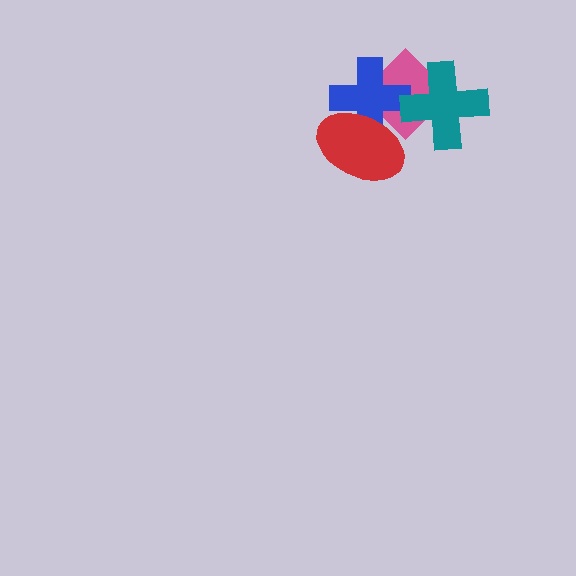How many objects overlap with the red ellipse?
2 objects overlap with the red ellipse.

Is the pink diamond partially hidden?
Yes, it is partially covered by another shape.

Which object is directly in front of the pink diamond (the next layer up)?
The blue cross is directly in front of the pink diamond.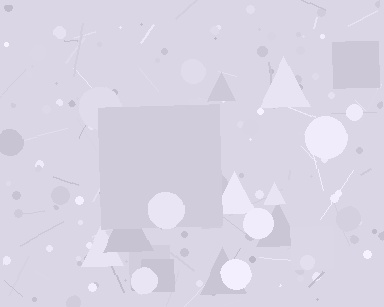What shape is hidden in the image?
A square is hidden in the image.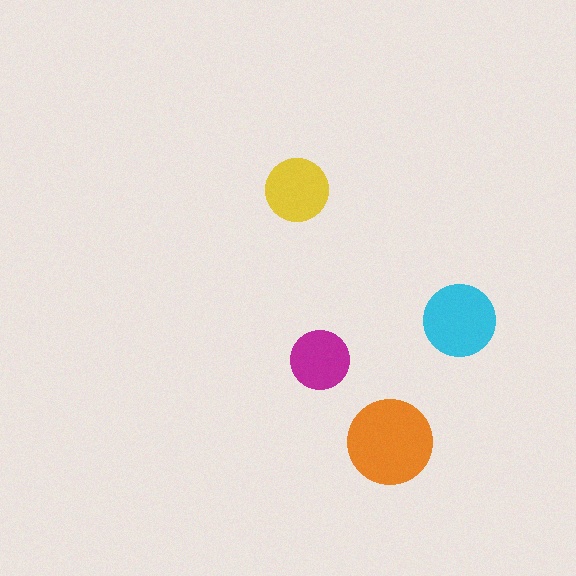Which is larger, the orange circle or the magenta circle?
The orange one.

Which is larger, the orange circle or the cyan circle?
The orange one.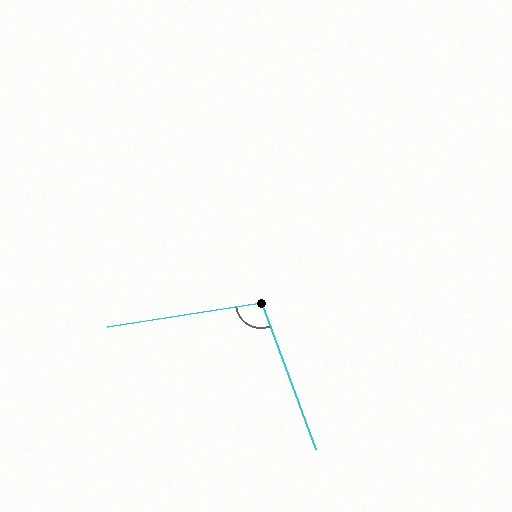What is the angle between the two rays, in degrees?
Approximately 102 degrees.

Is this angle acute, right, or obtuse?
It is obtuse.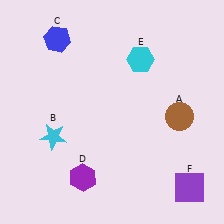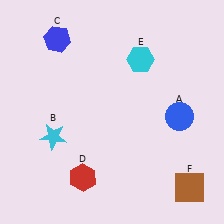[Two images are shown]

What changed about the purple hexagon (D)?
In Image 1, D is purple. In Image 2, it changed to red.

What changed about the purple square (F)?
In Image 1, F is purple. In Image 2, it changed to brown.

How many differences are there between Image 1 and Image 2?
There are 3 differences between the two images.